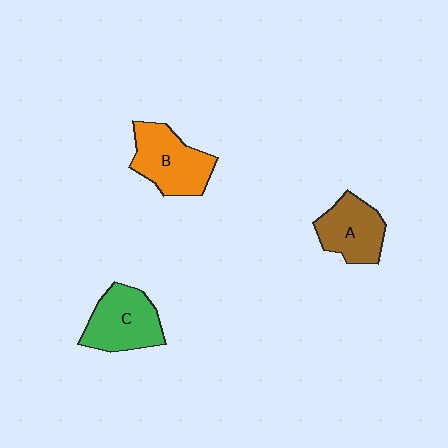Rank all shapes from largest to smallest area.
From largest to smallest: B (orange), C (green), A (brown).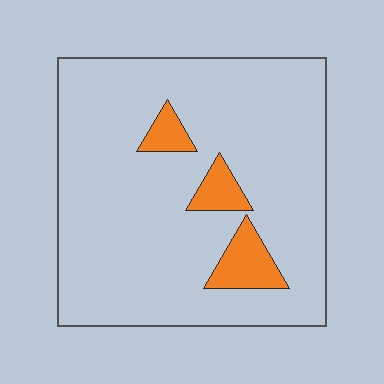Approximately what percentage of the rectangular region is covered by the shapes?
Approximately 10%.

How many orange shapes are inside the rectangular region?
3.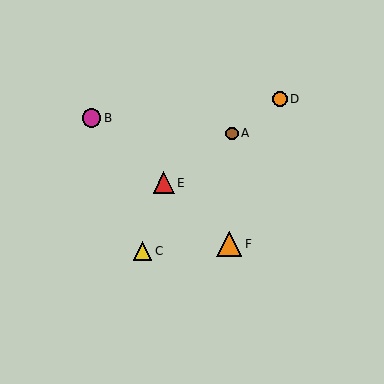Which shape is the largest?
The orange triangle (labeled F) is the largest.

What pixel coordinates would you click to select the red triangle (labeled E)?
Click at (164, 183) to select the red triangle E.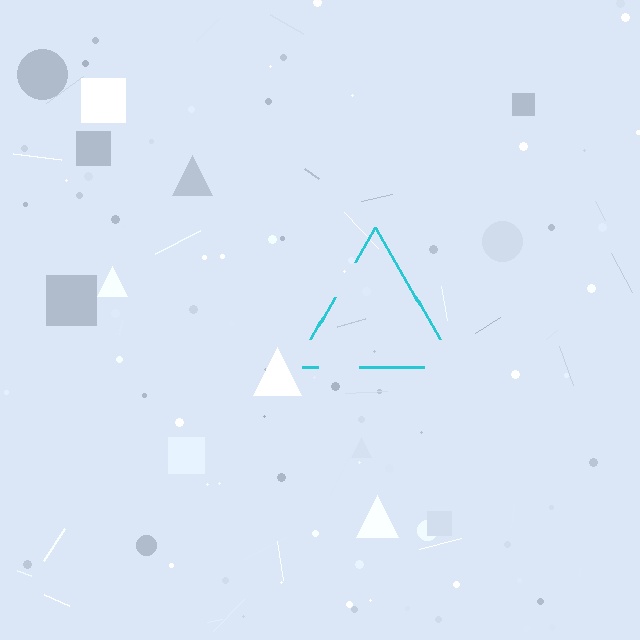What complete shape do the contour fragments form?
The contour fragments form a triangle.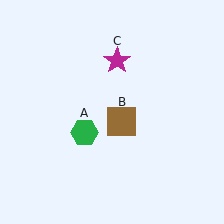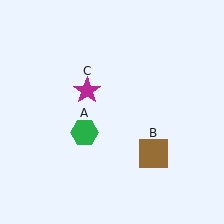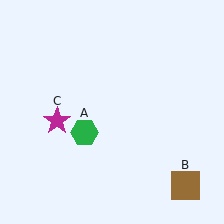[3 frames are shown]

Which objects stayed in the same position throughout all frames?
Green hexagon (object A) remained stationary.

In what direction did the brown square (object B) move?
The brown square (object B) moved down and to the right.